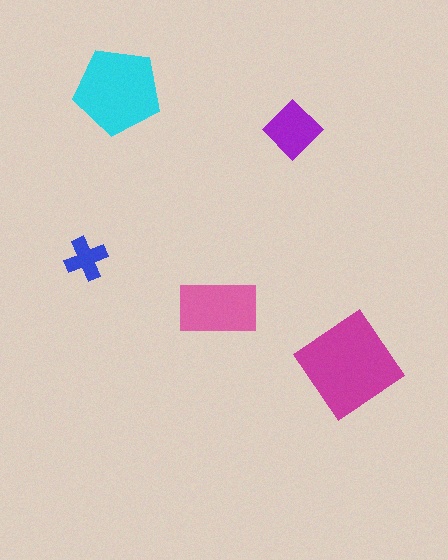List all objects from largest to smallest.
The magenta diamond, the cyan pentagon, the pink rectangle, the purple diamond, the blue cross.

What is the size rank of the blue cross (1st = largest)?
5th.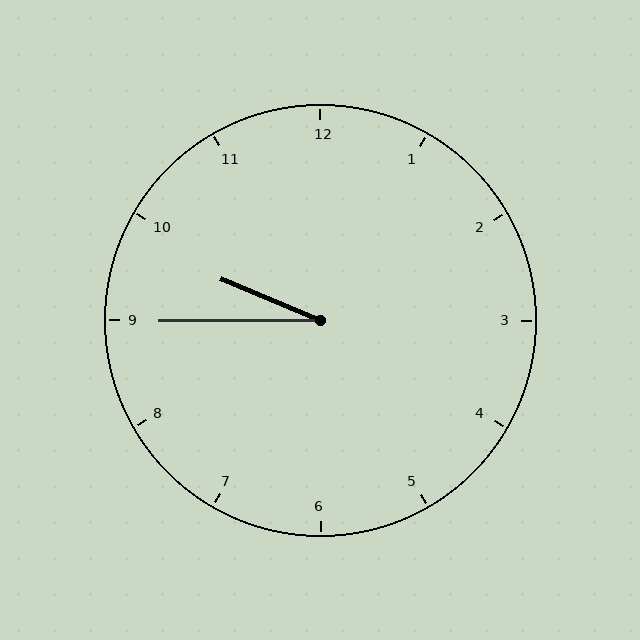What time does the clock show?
9:45.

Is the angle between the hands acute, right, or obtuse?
It is acute.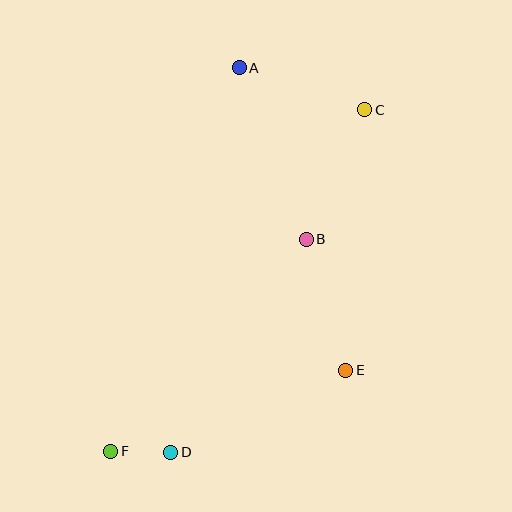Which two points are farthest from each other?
Points C and F are farthest from each other.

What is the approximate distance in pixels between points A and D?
The distance between A and D is approximately 390 pixels.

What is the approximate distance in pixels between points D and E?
The distance between D and E is approximately 193 pixels.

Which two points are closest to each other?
Points D and F are closest to each other.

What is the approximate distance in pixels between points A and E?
The distance between A and E is approximately 321 pixels.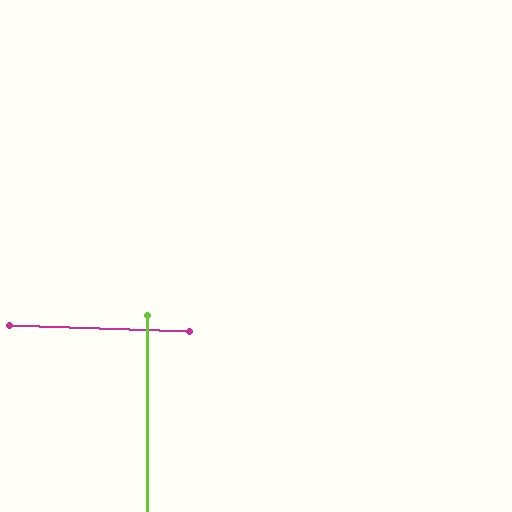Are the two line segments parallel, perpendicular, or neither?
Perpendicular — they meet at approximately 88°.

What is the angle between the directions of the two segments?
Approximately 88 degrees.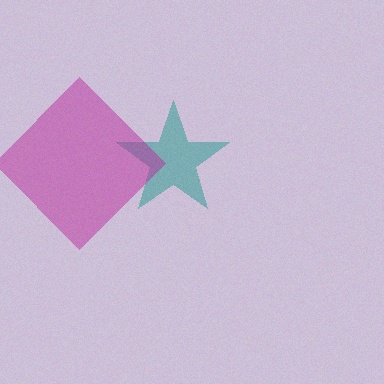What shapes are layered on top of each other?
The layered shapes are: a teal star, a magenta diamond.